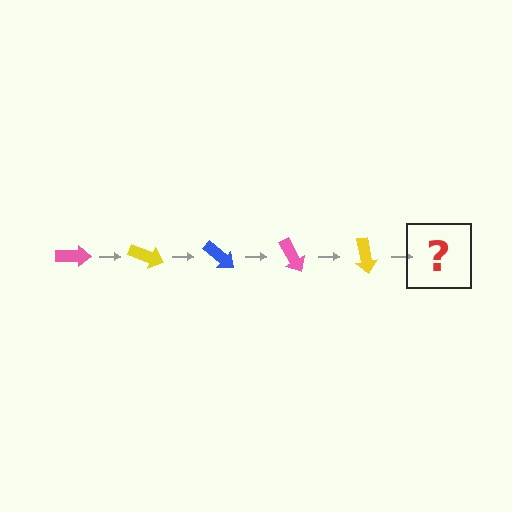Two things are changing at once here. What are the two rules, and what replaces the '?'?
The two rules are that it rotates 20 degrees each step and the color cycles through pink, yellow, and blue. The '?' should be a blue arrow, rotated 100 degrees from the start.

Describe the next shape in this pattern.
It should be a blue arrow, rotated 100 degrees from the start.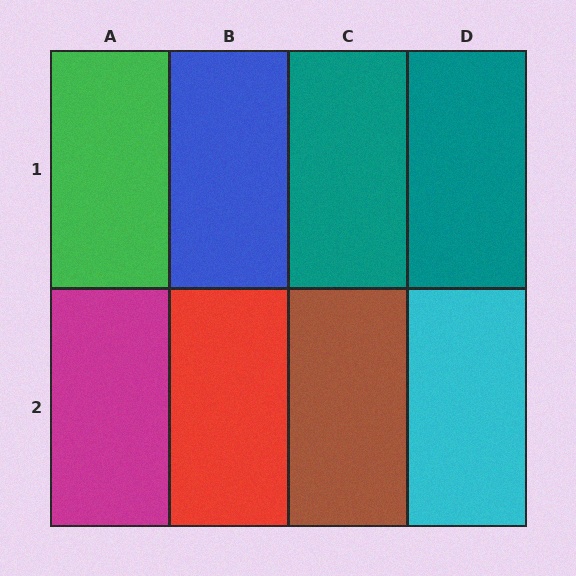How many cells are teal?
2 cells are teal.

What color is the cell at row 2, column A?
Magenta.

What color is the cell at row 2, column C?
Brown.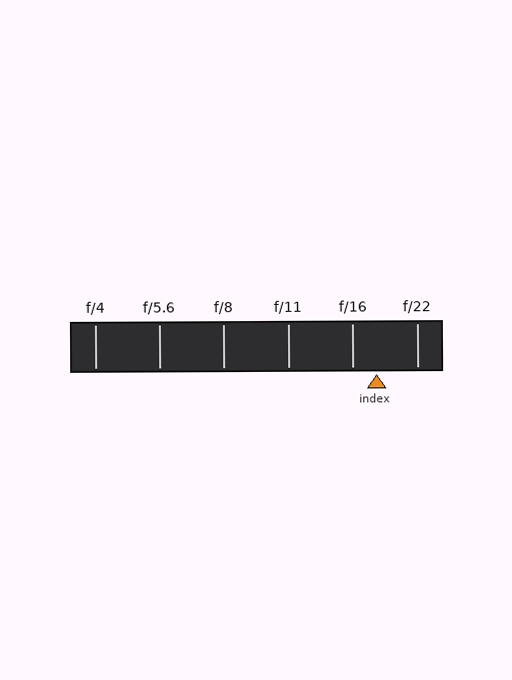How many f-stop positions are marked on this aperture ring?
There are 6 f-stop positions marked.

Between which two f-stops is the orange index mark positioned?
The index mark is between f/16 and f/22.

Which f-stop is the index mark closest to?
The index mark is closest to f/16.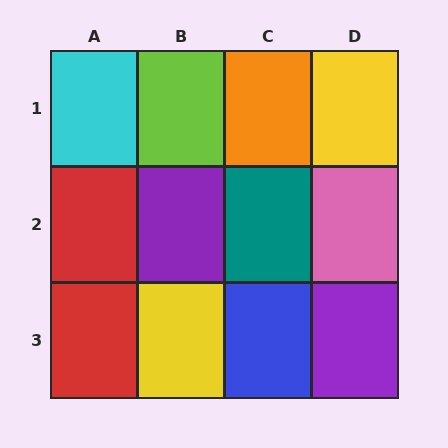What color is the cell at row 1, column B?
Lime.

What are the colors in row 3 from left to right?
Red, yellow, blue, purple.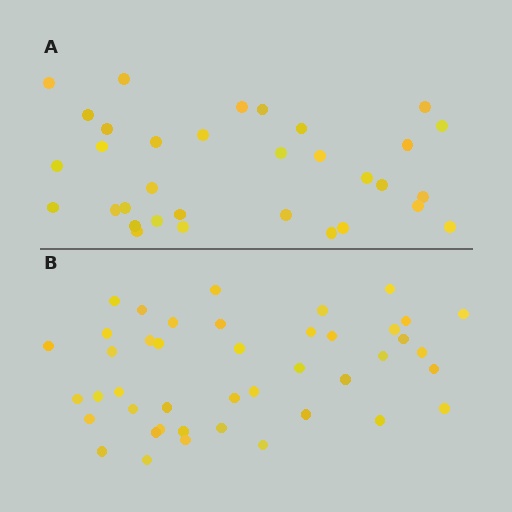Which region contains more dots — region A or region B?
Region B (the bottom region) has more dots.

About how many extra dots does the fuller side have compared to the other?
Region B has roughly 10 or so more dots than region A.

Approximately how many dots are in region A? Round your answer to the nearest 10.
About 30 dots. (The exact count is 33, which rounds to 30.)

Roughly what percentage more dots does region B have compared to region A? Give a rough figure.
About 30% more.